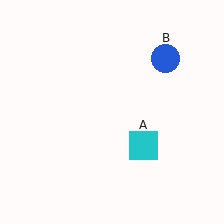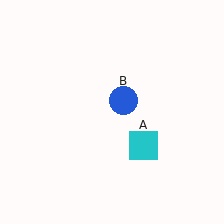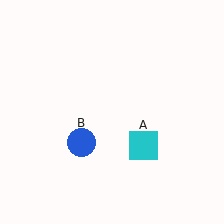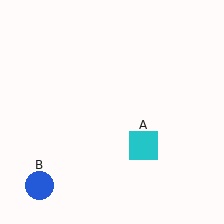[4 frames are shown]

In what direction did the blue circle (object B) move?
The blue circle (object B) moved down and to the left.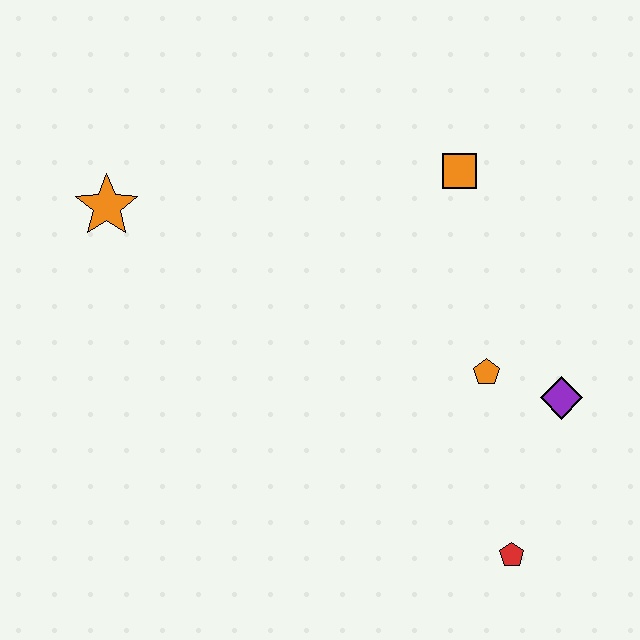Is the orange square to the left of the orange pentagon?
Yes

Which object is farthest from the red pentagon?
The orange star is farthest from the red pentagon.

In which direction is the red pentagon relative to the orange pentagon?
The red pentagon is below the orange pentagon.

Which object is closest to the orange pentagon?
The purple diamond is closest to the orange pentagon.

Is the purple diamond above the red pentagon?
Yes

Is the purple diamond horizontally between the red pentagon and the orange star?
No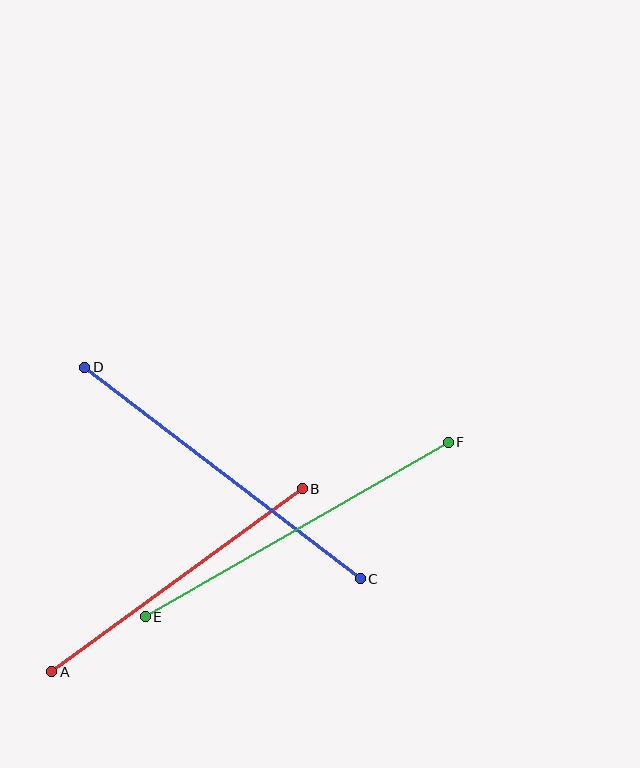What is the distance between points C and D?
The distance is approximately 347 pixels.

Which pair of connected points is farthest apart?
Points E and F are farthest apart.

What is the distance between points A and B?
The distance is approximately 310 pixels.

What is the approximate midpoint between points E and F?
The midpoint is at approximately (297, 530) pixels.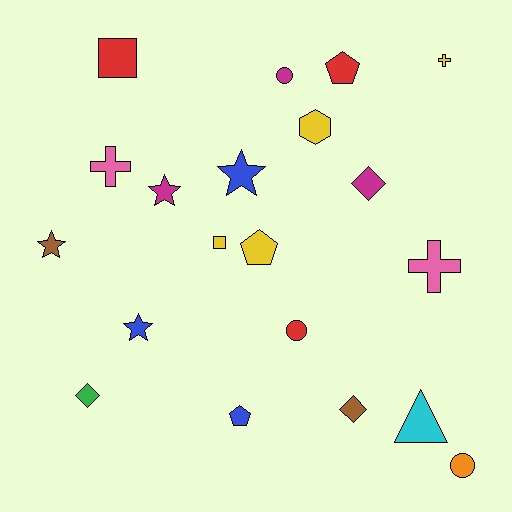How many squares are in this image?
There are 2 squares.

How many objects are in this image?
There are 20 objects.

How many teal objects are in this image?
There are no teal objects.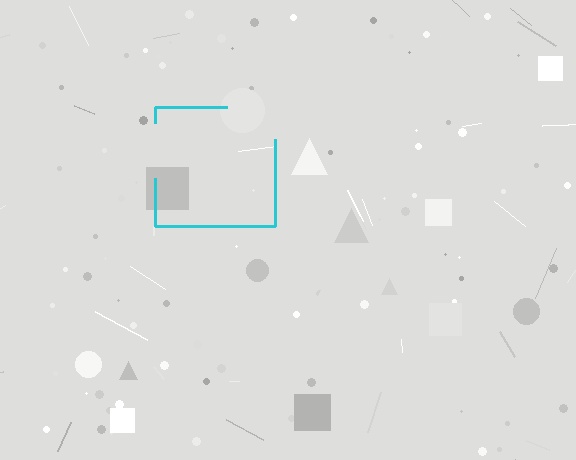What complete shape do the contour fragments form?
The contour fragments form a square.